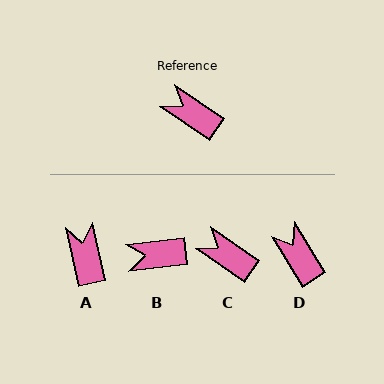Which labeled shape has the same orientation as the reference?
C.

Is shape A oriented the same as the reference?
No, it is off by about 43 degrees.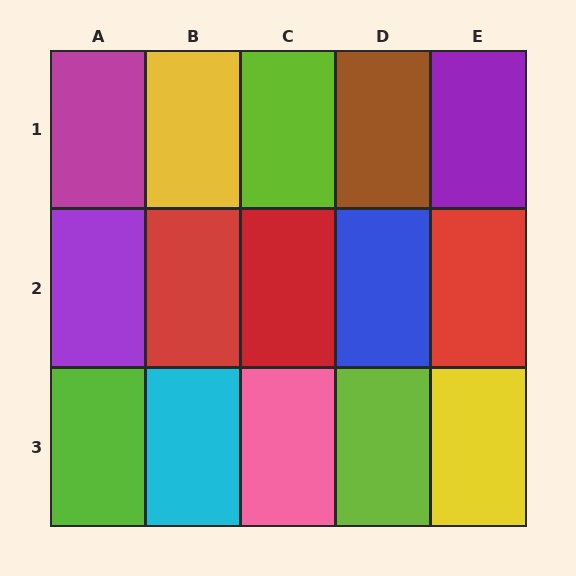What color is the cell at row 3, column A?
Lime.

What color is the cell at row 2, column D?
Blue.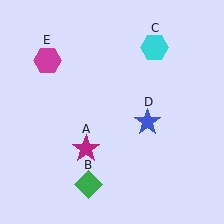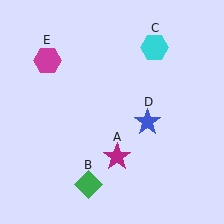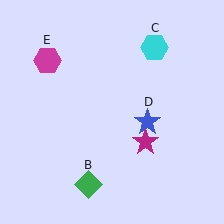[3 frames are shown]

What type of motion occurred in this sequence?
The magenta star (object A) rotated counterclockwise around the center of the scene.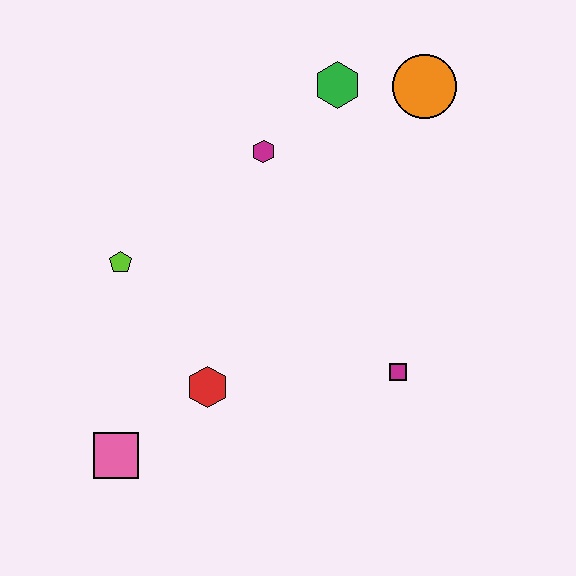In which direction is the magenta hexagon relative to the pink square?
The magenta hexagon is above the pink square.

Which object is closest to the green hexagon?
The orange circle is closest to the green hexagon.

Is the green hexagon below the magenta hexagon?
No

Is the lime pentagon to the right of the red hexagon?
No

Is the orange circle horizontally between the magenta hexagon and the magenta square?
No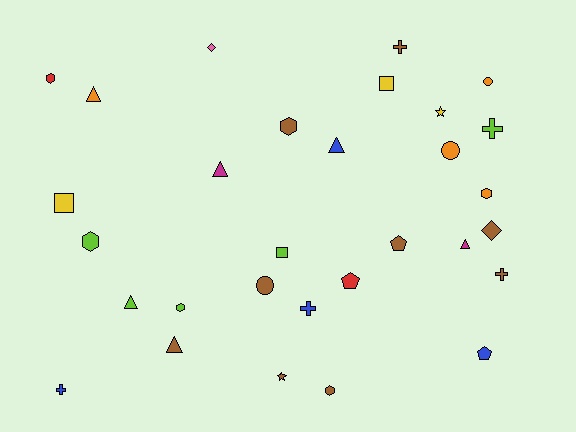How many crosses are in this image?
There are 5 crosses.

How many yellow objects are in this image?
There are 3 yellow objects.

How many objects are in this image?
There are 30 objects.